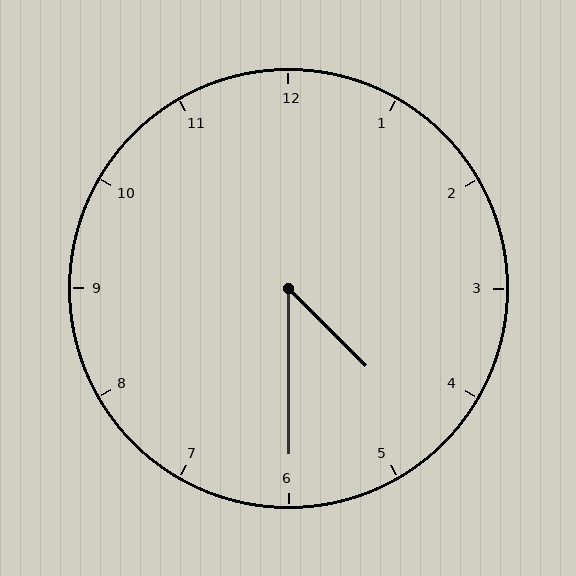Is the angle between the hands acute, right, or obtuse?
It is acute.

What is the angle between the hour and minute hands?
Approximately 45 degrees.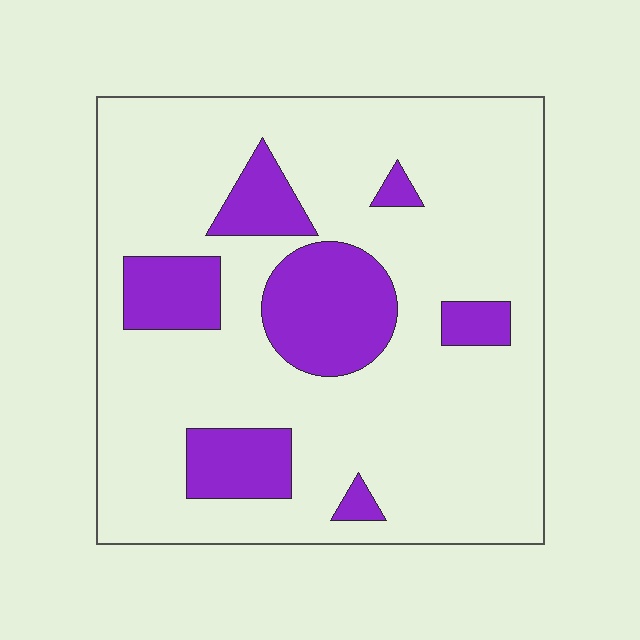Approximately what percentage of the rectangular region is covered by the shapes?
Approximately 20%.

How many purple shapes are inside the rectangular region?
7.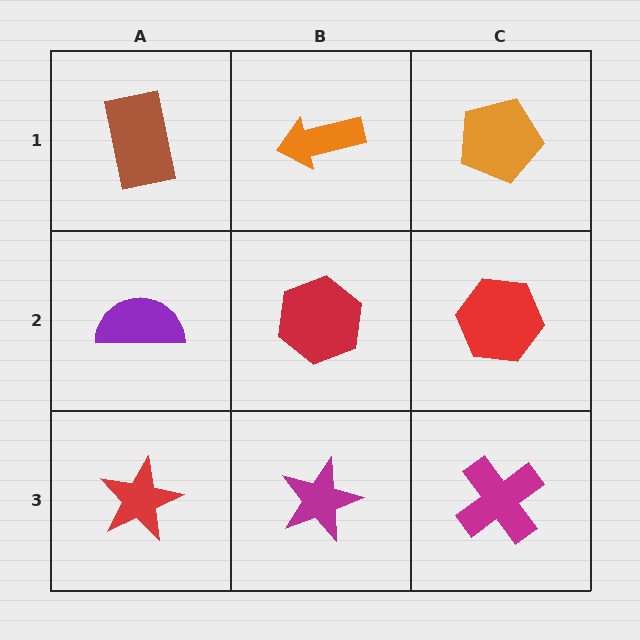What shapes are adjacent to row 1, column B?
A red hexagon (row 2, column B), a brown rectangle (row 1, column A), an orange pentagon (row 1, column C).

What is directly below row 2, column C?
A magenta cross.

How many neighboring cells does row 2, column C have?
3.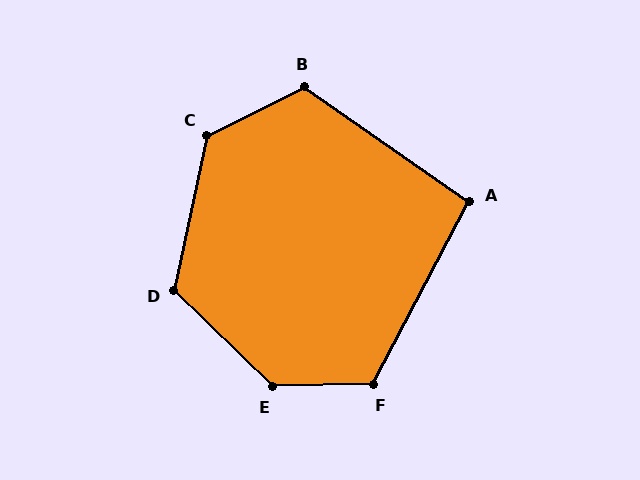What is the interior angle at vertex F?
Approximately 119 degrees (obtuse).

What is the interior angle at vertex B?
Approximately 119 degrees (obtuse).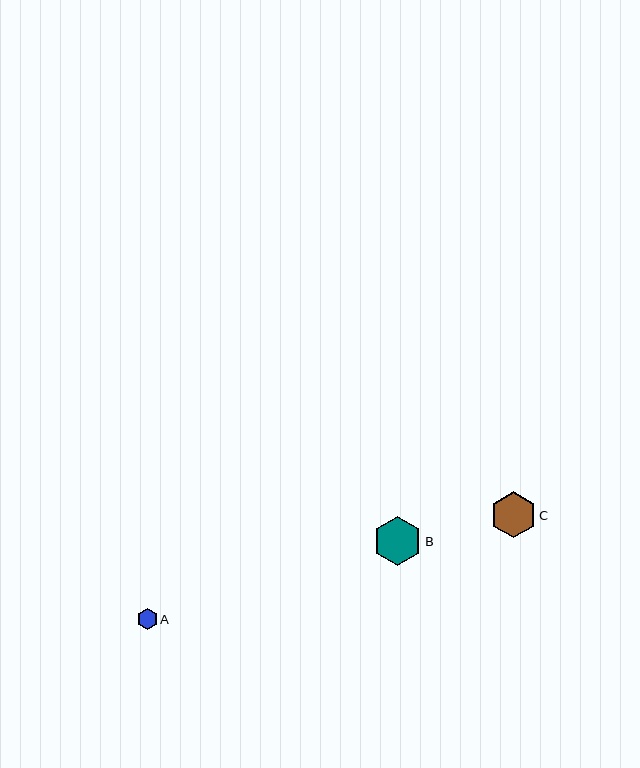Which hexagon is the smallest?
Hexagon A is the smallest with a size of approximately 20 pixels.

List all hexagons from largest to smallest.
From largest to smallest: B, C, A.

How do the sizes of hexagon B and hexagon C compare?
Hexagon B and hexagon C are approximately the same size.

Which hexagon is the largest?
Hexagon B is the largest with a size of approximately 49 pixels.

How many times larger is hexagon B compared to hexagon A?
Hexagon B is approximately 2.4 times the size of hexagon A.